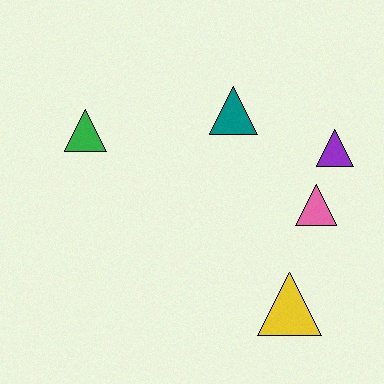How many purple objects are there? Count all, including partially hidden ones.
There is 1 purple object.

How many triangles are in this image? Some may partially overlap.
There are 5 triangles.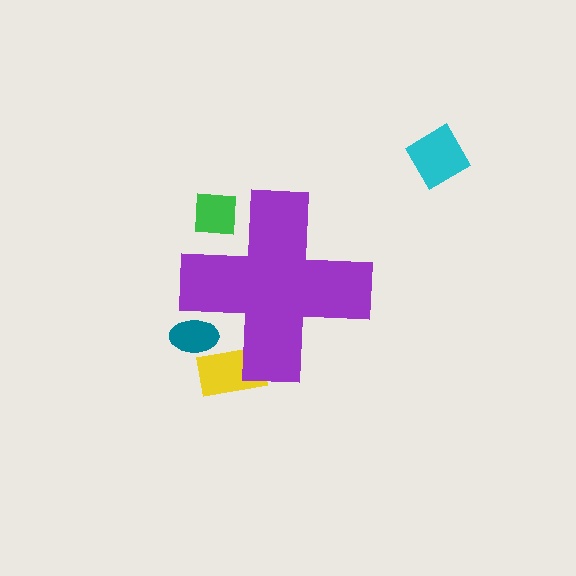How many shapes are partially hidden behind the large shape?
3 shapes are partially hidden.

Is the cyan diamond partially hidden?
No, the cyan diamond is fully visible.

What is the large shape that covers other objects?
A purple cross.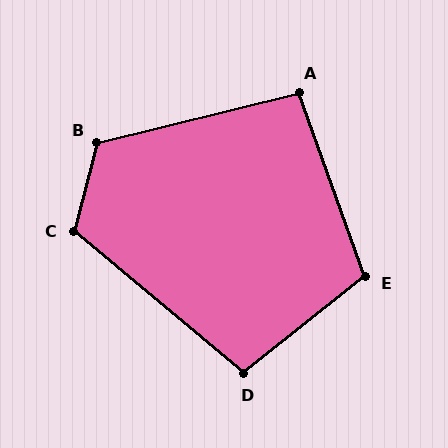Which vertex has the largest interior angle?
B, at approximately 119 degrees.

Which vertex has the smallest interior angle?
A, at approximately 96 degrees.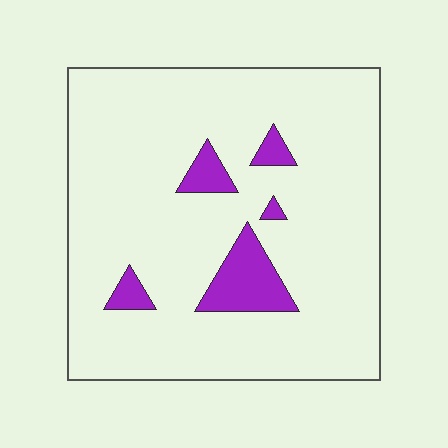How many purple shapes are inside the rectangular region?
5.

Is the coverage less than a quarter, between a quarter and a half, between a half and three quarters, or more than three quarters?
Less than a quarter.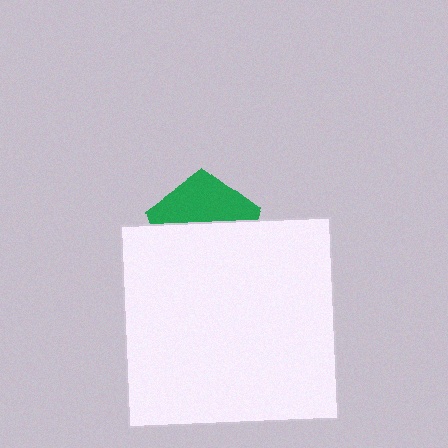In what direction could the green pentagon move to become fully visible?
The green pentagon could move up. That would shift it out from behind the white rectangle entirely.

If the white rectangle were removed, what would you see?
You would see the complete green pentagon.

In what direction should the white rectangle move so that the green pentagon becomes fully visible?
The white rectangle should move down. That is the shortest direction to clear the overlap and leave the green pentagon fully visible.